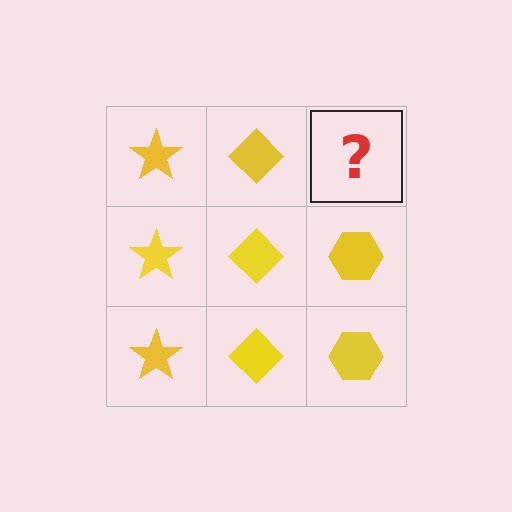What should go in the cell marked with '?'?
The missing cell should contain a yellow hexagon.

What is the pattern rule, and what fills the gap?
The rule is that each column has a consistent shape. The gap should be filled with a yellow hexagon.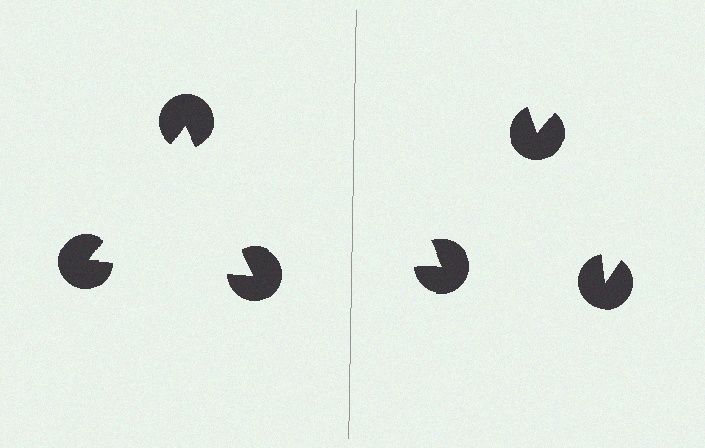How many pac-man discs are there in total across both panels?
6 — 3 on each side.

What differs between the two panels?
The pac-man discs are positioned identically on both sides; only the wedge orientations differ. On the left they align to a triangle; on the right they are misaligned.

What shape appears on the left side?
An illusory triangle.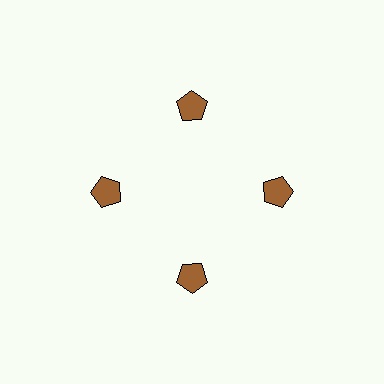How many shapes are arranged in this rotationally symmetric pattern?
There are 4 shapes, arranged in 4 groups of 1.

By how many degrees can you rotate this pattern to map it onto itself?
The pattern maps onto itself every 90 degrees of rotation.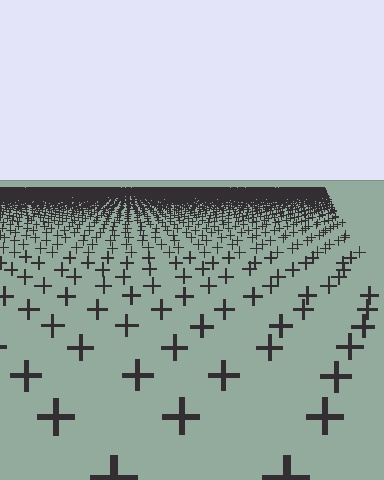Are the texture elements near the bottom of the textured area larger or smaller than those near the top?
Larger. Near the bottom, elements are closer to the viewer and appear at a bigger on-screen size.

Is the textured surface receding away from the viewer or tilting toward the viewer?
The surface is receding away from the viewer. Texture elements get smaller and denser toward the top.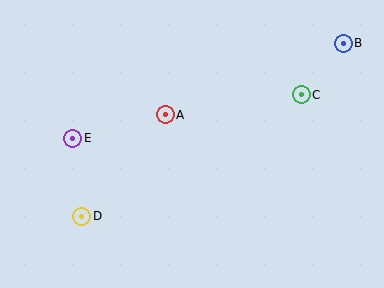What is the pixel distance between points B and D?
The distance between B and D is 314 pixels.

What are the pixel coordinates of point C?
Point C is at (301, 95).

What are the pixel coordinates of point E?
Point E is at (73, 138).